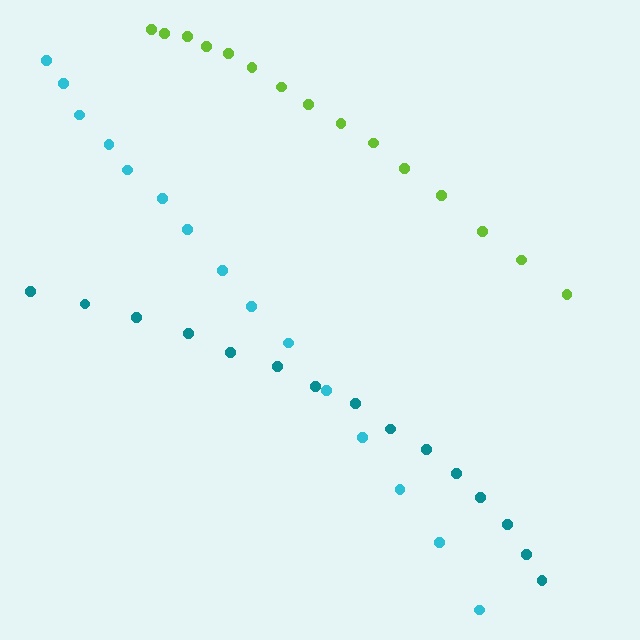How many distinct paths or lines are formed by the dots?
There are 3 distinct paths.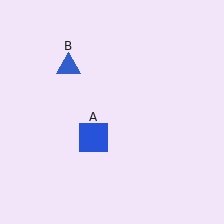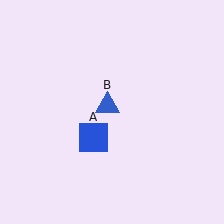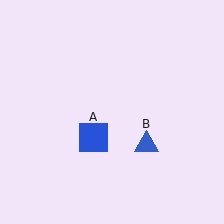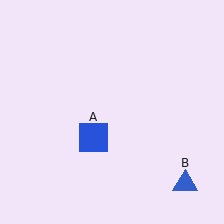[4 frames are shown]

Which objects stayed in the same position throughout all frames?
Blue square (object A) remained stationary.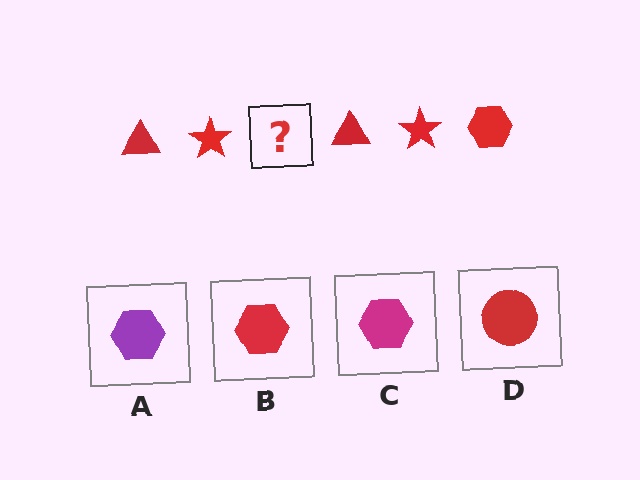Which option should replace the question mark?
Option B.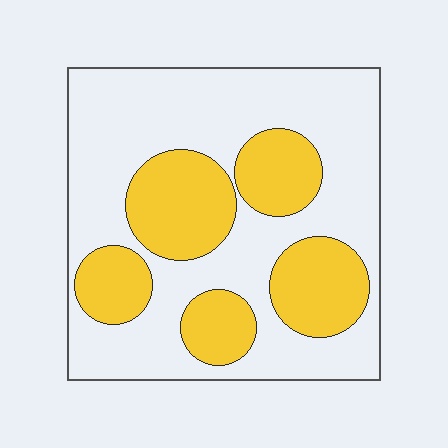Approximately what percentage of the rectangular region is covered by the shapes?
Approximately 35%.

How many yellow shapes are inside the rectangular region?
5.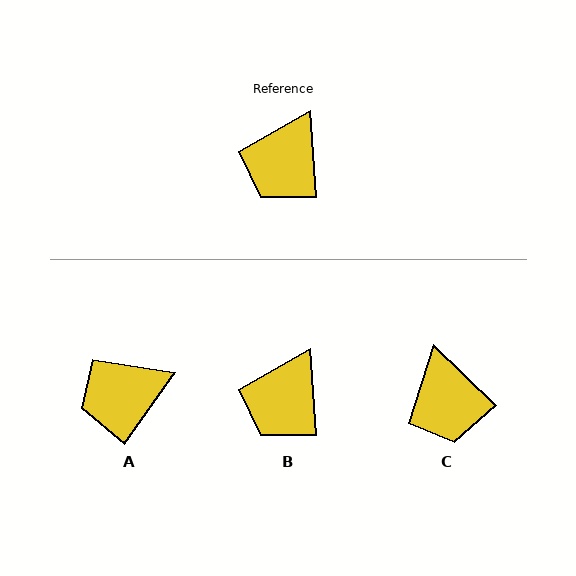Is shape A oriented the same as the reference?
No, it is off by about 39 degrees.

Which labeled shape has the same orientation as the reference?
B.